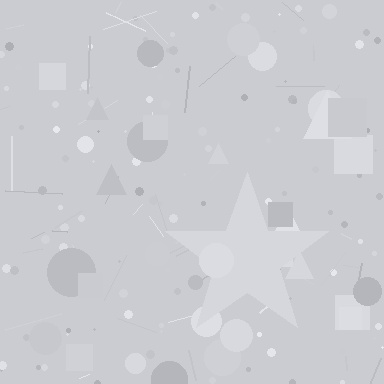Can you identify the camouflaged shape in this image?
The camouflaged shape is a star.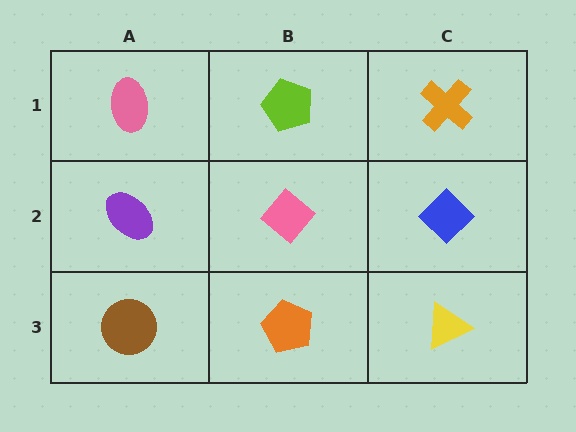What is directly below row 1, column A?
A purple ellipse.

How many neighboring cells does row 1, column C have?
2.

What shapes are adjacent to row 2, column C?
An orange cross (row 1, column C), a yellow triangle (row 3, column C), a pink diamond (row 2, column B).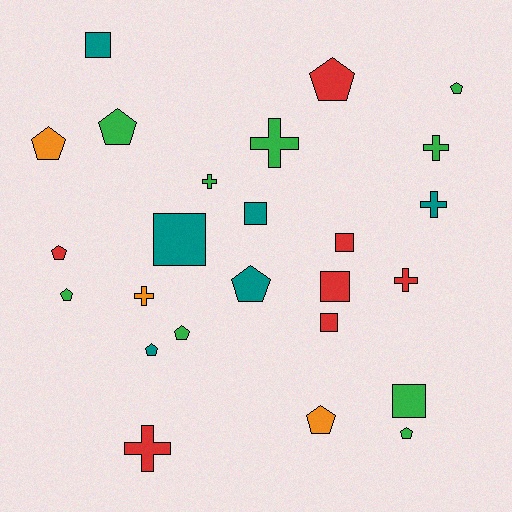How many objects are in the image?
There are 25 objects.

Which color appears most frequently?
Green, with 9 objects.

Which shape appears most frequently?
Pentagon, with 11 objects.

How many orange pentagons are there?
There are 2 orange pentagons.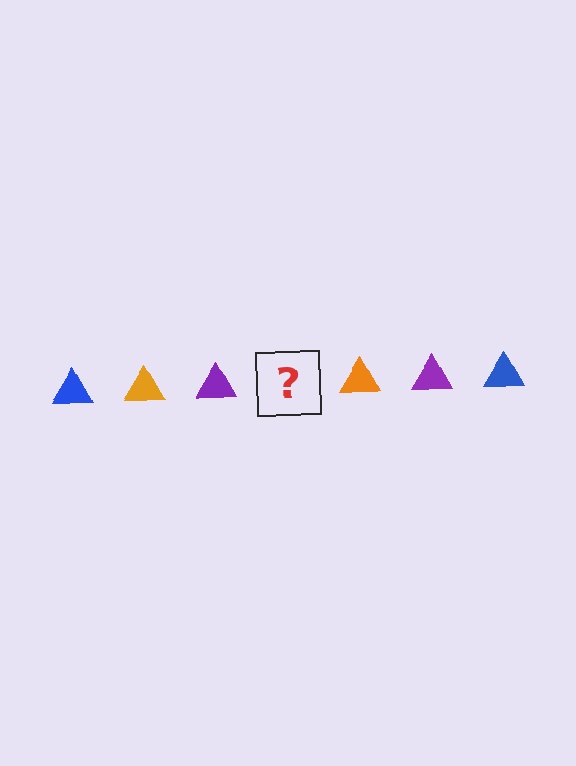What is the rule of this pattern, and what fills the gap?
The rule is that the pattern cycles through blue, orange, purple triangles. The gap should be filled with a blue triangle.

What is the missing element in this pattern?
The missing element is a blue triangle.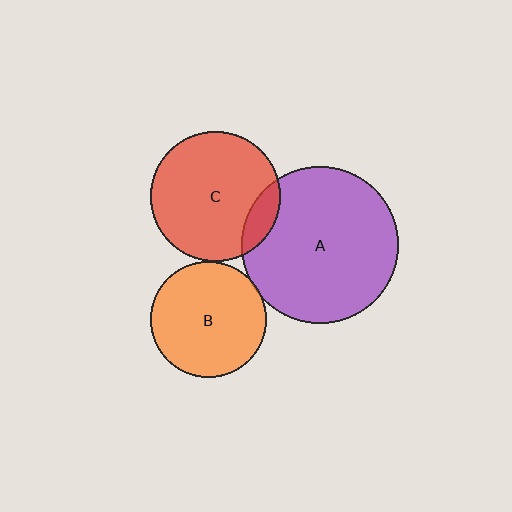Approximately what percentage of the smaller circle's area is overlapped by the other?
Approximately 10%.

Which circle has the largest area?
Circle A (purple).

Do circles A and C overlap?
Yes.